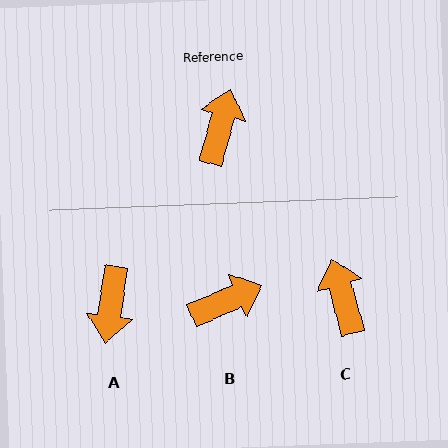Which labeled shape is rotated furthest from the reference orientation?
A, about 172 degrees away.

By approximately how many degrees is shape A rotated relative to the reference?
Approximately 172 degrees clockwise.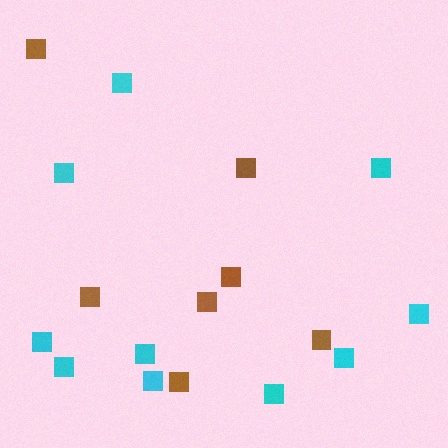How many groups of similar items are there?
There are 2 groups: one group of brown squares (7) and one group of cyan squares (10).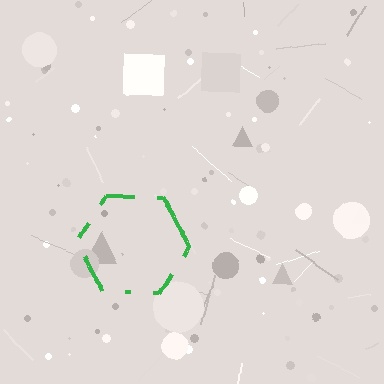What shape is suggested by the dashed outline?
The dashed outline suggests a hexagon.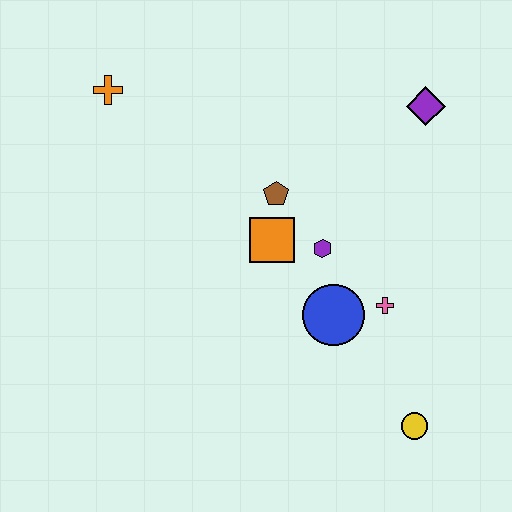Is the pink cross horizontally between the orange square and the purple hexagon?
No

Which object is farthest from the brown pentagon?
The yellow circle is farthest from the brown pentagon.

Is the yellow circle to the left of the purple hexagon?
No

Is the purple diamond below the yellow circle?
No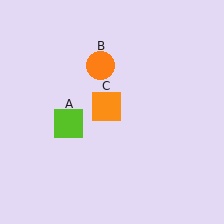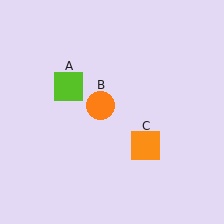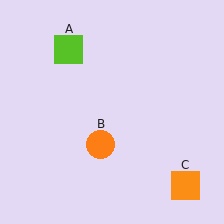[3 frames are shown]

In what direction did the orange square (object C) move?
The orange square (object C) moved down and to the right.